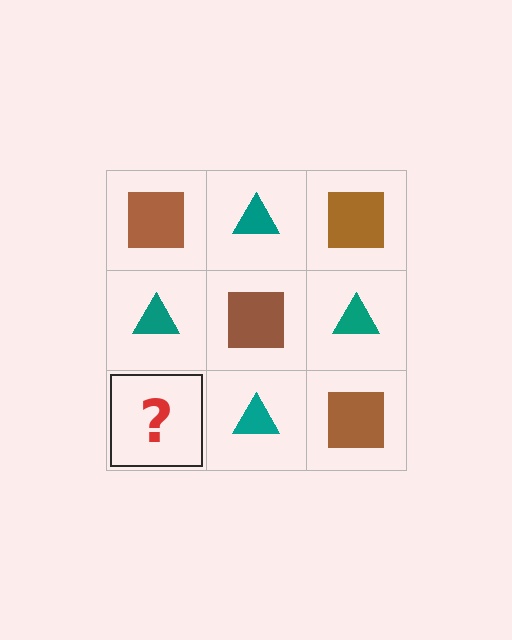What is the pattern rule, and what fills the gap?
The rule is that it alternates brown square and teal triangle in a checkerboard pattern. The gap should be filled with a brown square.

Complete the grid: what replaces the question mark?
The question mark should be replaced with a brown square.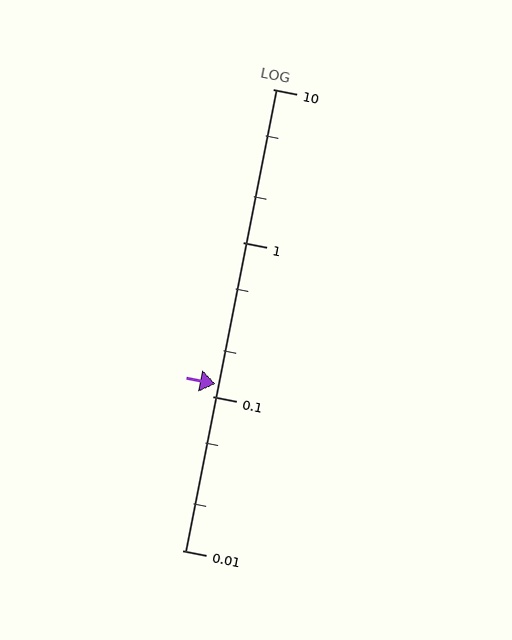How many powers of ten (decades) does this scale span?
The scale spans 3 decades, from 0.01 to 10.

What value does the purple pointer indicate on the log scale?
The pointer indicates approximately 0.12.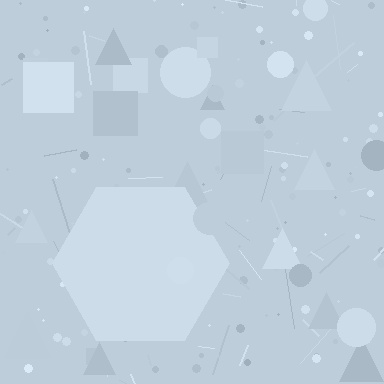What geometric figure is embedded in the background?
A hexagon is embedded in the background.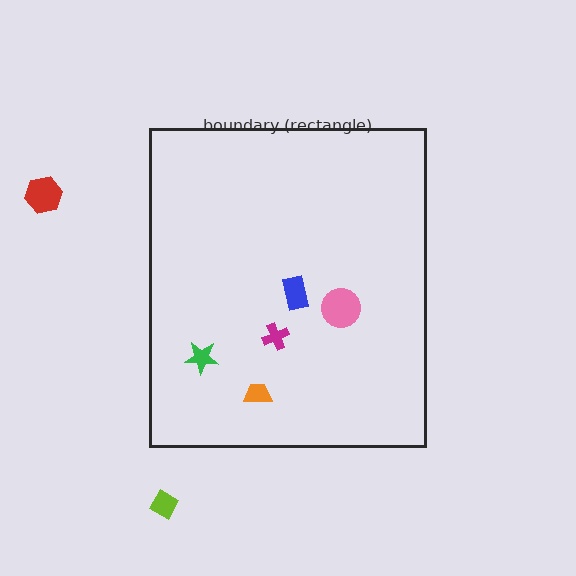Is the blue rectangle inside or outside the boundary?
Inside.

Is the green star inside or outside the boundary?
Inside.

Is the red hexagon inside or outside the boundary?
Outside.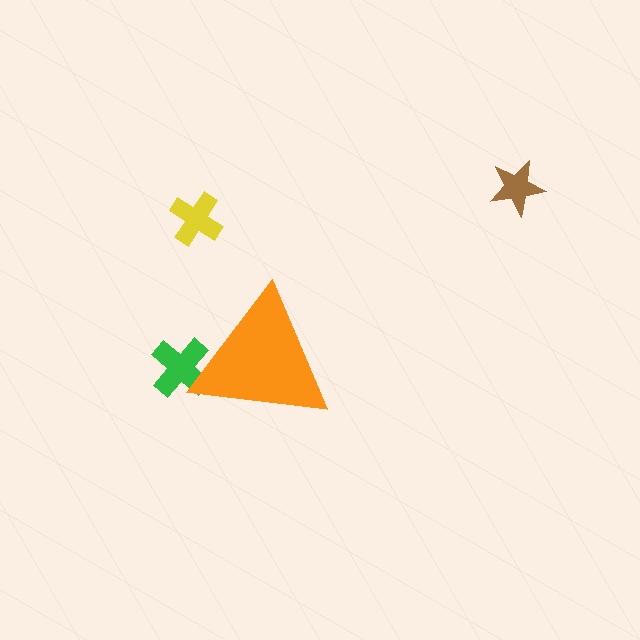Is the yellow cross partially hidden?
No, the yellow cross is fully visible.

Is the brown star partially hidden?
No, the brown star is fully visible.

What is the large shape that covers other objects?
An orange triangle.